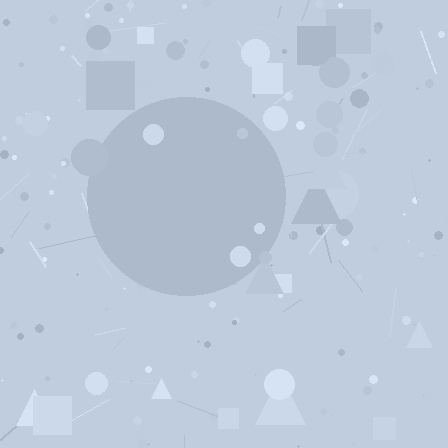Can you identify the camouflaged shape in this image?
The camouflaged shape is a circle.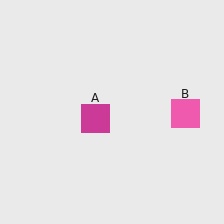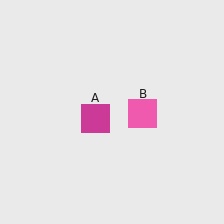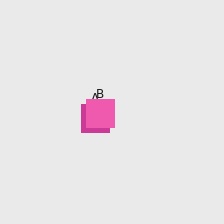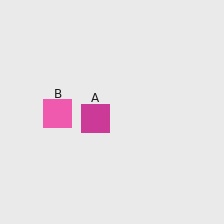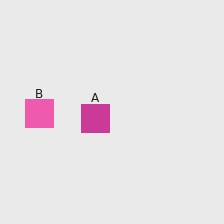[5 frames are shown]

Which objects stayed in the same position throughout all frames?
Magenta square (object A) remained stationary.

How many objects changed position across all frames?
1 object changed position: pink square (object B).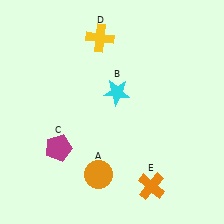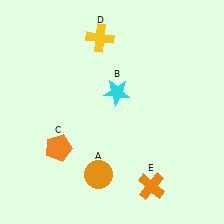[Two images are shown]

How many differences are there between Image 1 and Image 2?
There is 1 difference between the two images.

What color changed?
The pentagon (C) changed from magenta in Image 1 to orange in Image 2.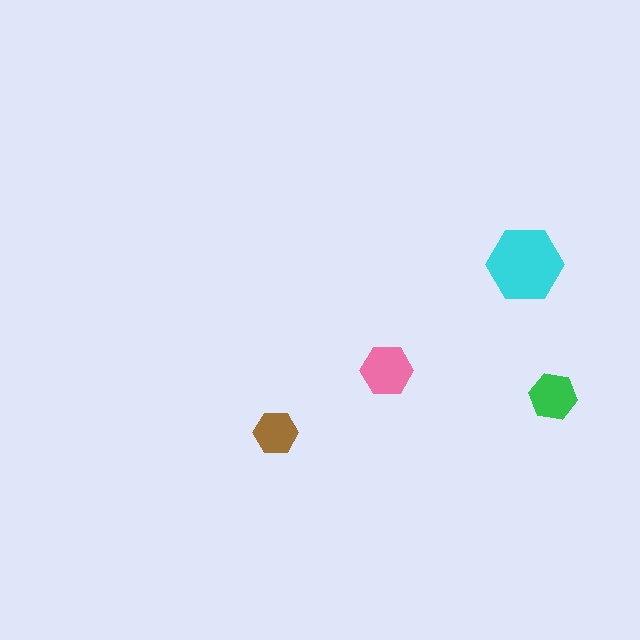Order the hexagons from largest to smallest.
the cyan one, the pink one, the green one, the brown one.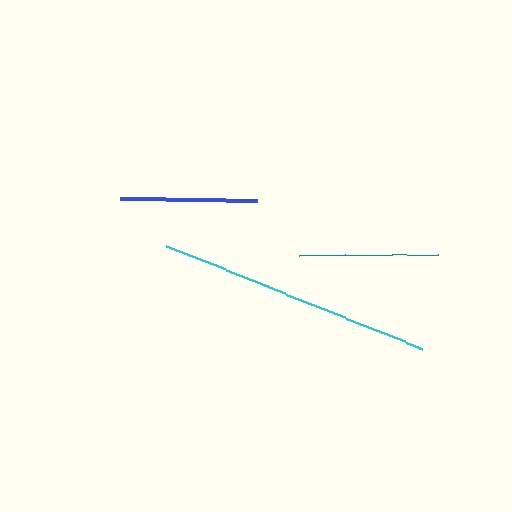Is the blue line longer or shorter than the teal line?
The teal line is longer than the blue line.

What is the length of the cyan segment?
The cyan segment is approximately 276 pixels long.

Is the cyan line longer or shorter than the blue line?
The cyan line is longer than the blue line.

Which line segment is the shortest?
The blue line is the shortest at approximately 137 pixels.